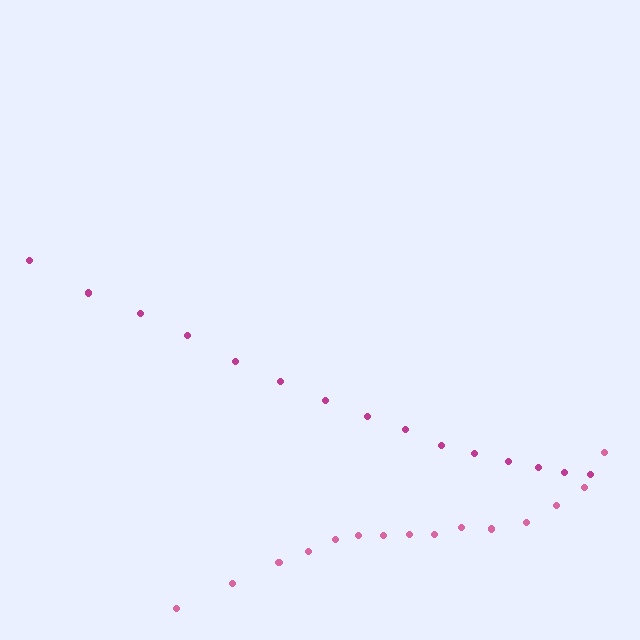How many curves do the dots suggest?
There are 2 distinct paths.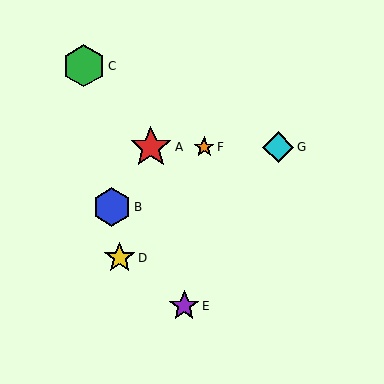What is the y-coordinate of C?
Object C is at y≈66.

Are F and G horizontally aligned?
Yes, both are at y≈147.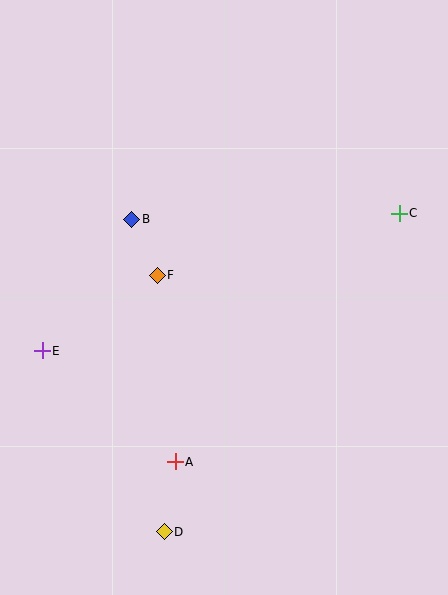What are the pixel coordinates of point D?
Point D is at (164, 532).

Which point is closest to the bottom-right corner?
Point D is closest to the bottom-right corner.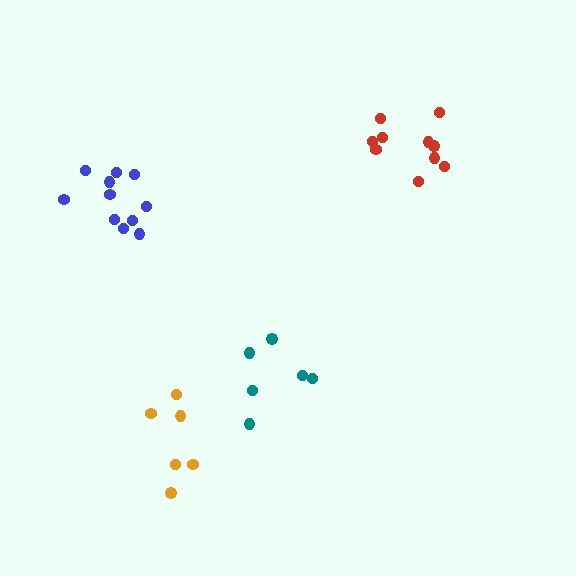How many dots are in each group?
Group 1: 10 dots, Group 2: 6 dots, Group 3: 6 dots, Group 4: 11 dots (33 total).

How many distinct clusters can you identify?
There are 4 distinct clusters.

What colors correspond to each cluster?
The clusters are colored: red, orange, teal, blue.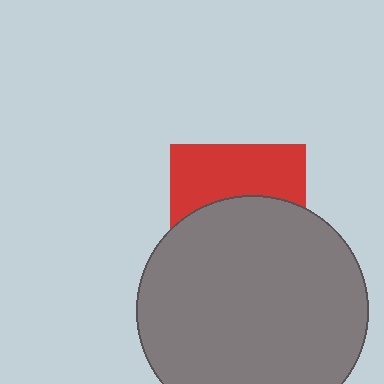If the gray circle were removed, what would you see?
You would see the complete red square.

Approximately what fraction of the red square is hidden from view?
Roughly 56% of the red square is hidden behind the gray circle.